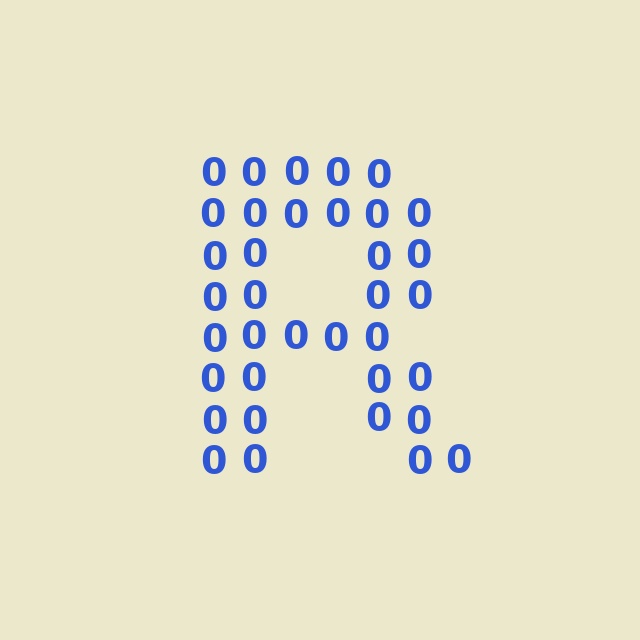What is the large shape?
The large shape is the letter R.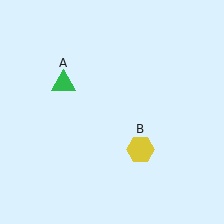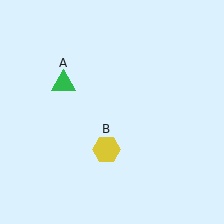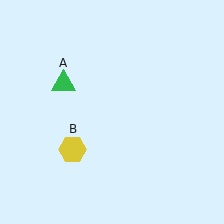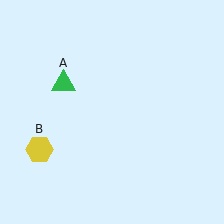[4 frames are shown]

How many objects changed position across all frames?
1 object changed position: yellow hexagon (object B).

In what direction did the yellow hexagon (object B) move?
The yellow hexagon (object B) moved left.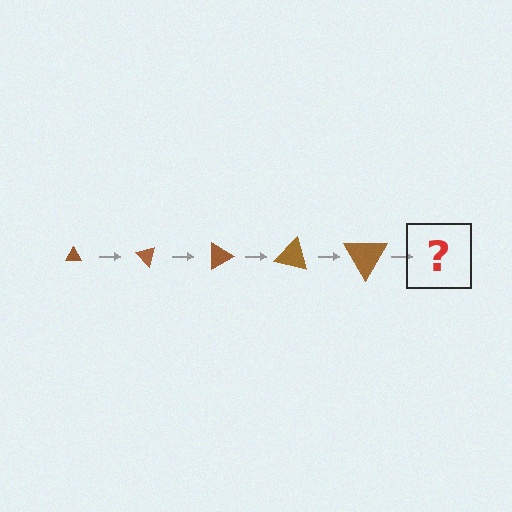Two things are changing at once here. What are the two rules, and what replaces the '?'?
The two rules are that the triangle grows larger each step and it rotates 45 degrees each step. The '?' should be a triangle, larger than the previous one and rotated 225 degrees from the start.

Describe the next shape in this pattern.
It should be a triangle, larger than the previous one and rotated 225 degrees from the start.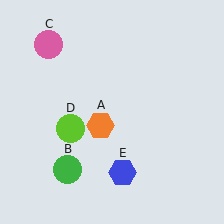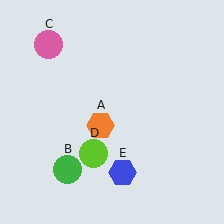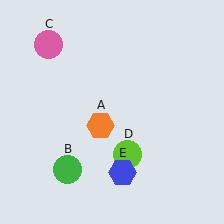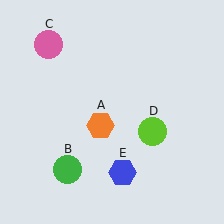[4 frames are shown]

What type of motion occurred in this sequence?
The lime circle (object D) rotated counterclockwise around the center of the scene.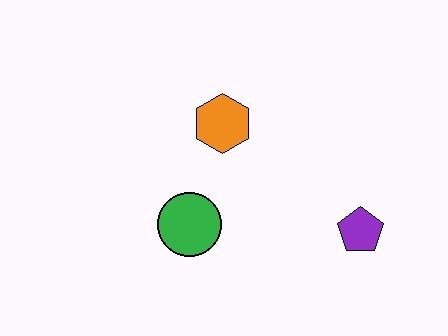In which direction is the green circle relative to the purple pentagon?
The green circle is to the left of the purple pentagon.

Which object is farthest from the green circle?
The purple pentagon is farthest from the green circle.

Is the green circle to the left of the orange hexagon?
Yes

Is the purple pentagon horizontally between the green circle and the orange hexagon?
No